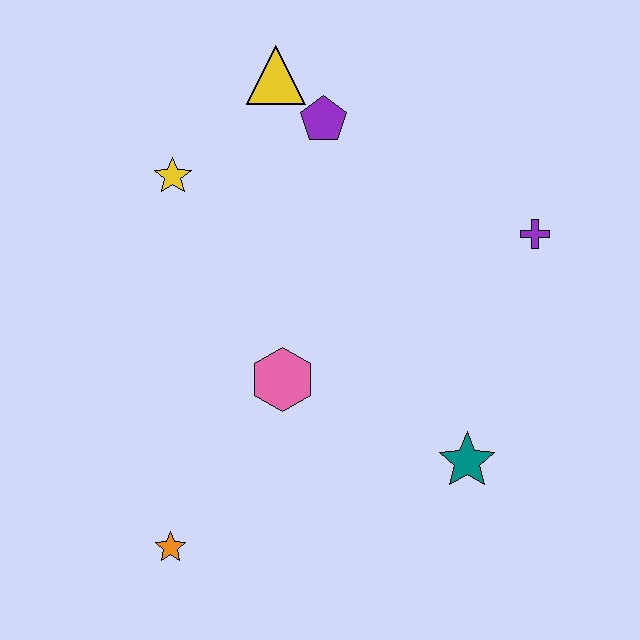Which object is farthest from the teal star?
The yellow triangle is farthest from the teal star.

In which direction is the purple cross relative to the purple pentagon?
The purple cross is to the right of the purple pentagon.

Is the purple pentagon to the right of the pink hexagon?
Yes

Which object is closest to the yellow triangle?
The purple pentagon is closest to the yellow triangle.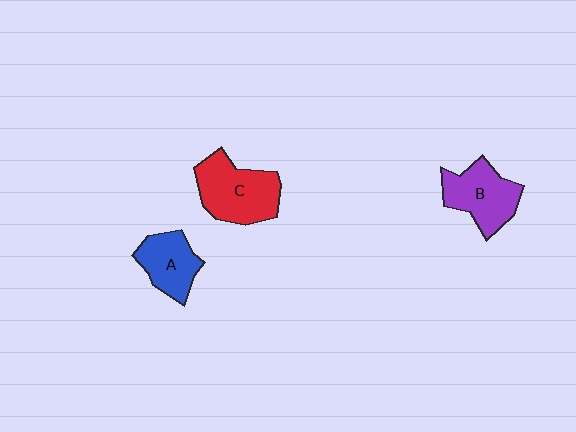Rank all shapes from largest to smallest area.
From largest to smallest: C (red), B (purple), A (blue).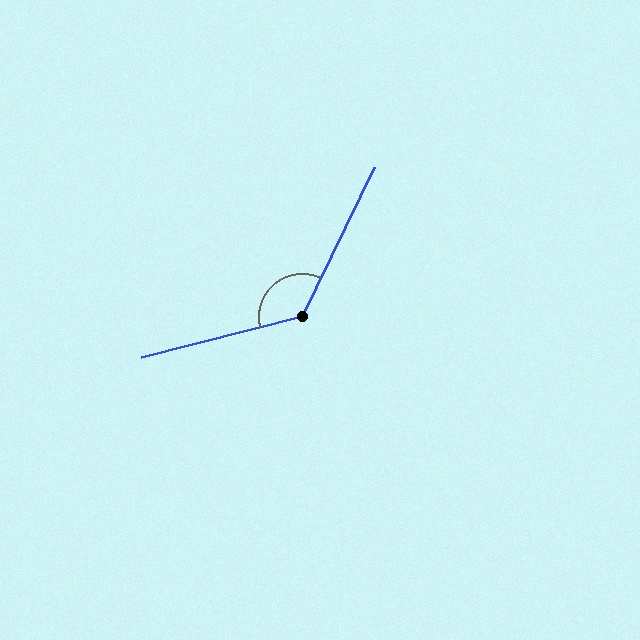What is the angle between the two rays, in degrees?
Approximately 130 degrees.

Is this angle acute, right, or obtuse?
It is obtuse.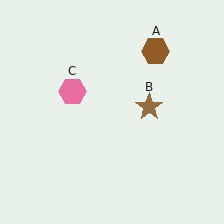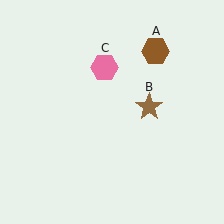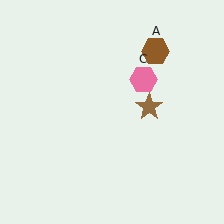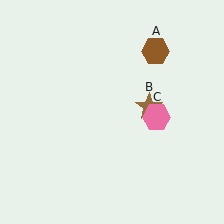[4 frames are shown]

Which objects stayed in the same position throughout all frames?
Brown hexagon (object A) and brown star (object B) remained stationary.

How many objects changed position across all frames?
1 object changed position: pink hexagon (object C).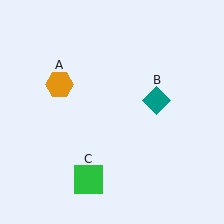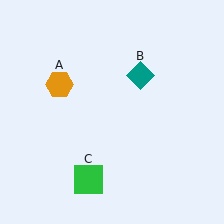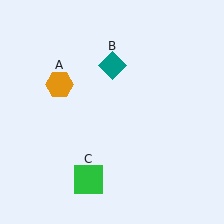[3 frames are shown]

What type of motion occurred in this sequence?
The teal diamond (object B) rotated counterclockwise around the center of the scene.